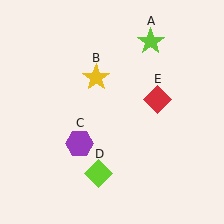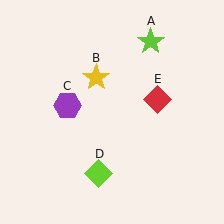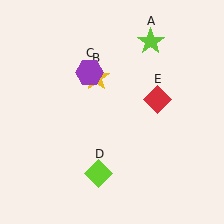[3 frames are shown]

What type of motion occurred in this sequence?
The purple hexagon (object C) rotated clockwise around the center of the scene.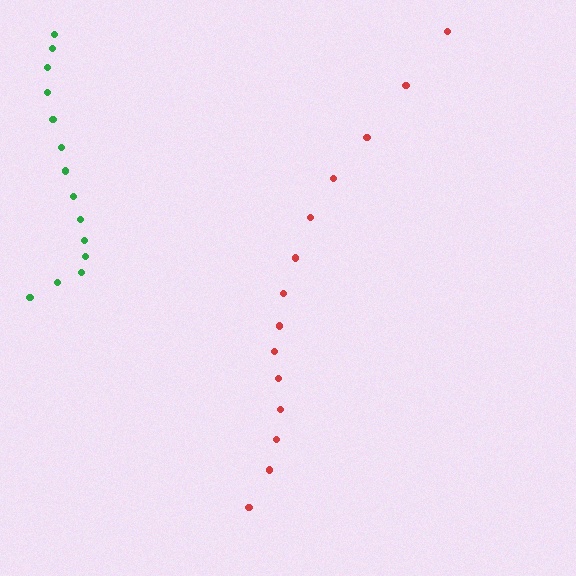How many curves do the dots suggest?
There are 2 distinct paths.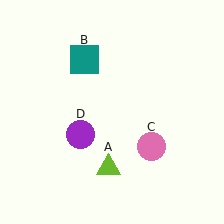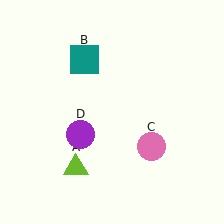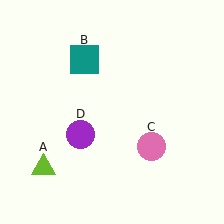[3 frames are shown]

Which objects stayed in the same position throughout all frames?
Teal square (object B) and pink circle (object C) and purple circle (object D) remained stationary.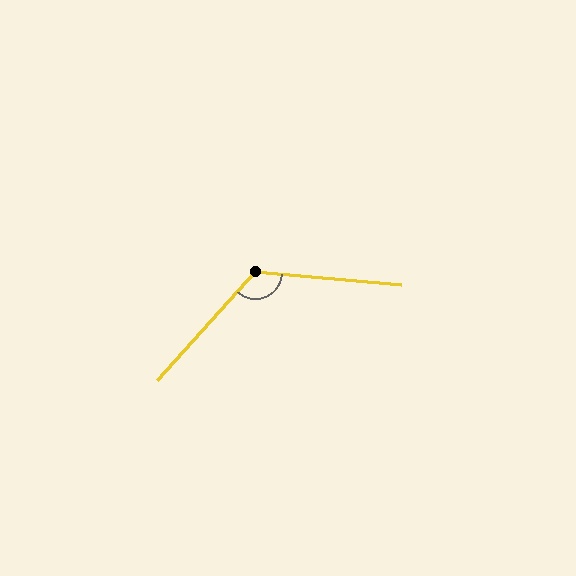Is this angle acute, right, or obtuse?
It is obtuse.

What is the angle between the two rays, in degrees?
Approximately 127 degrees.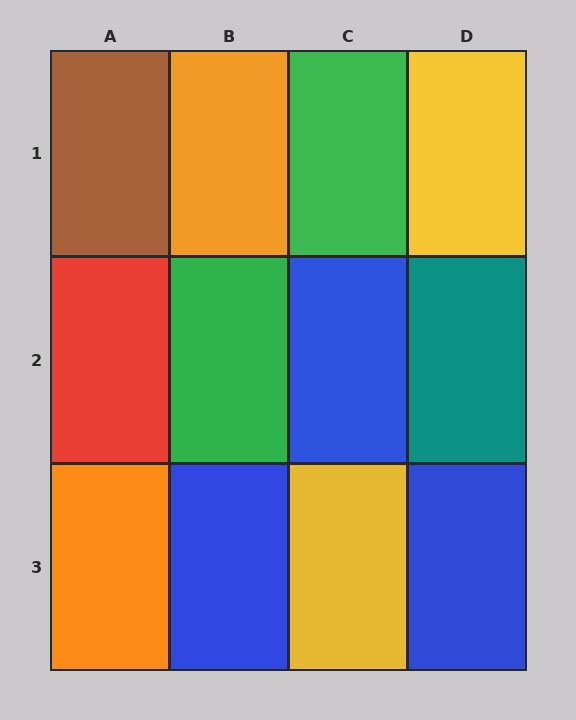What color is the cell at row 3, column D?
Blue.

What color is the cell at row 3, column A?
Orange.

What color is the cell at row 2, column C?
Blue.